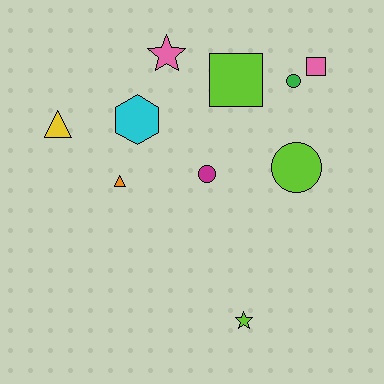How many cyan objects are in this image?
There is 1 cyan object.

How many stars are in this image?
There are 2 stars.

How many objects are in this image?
There are 10 objects.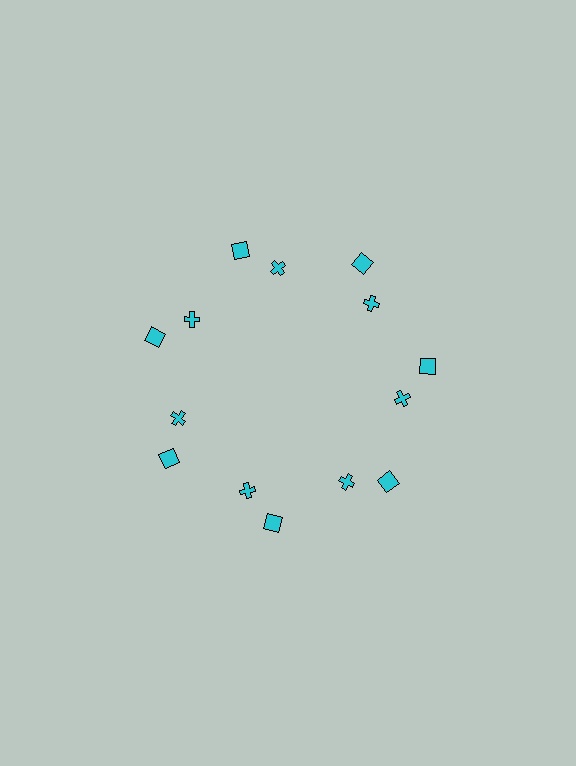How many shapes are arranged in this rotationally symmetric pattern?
There are 14 shapes, arranged in 7 groups of 2.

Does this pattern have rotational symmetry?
Yes, this pattern has 7-fold rotational symmetry. It looks the same after rotating 51 degrees around the center.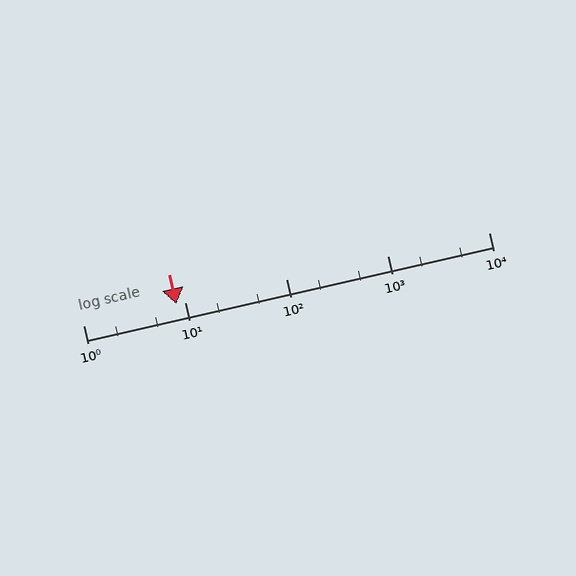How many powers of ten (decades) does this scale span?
The scale spans 4 decades, from 1 to 10000.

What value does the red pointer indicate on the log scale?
The pointer indicates approximately 8.3.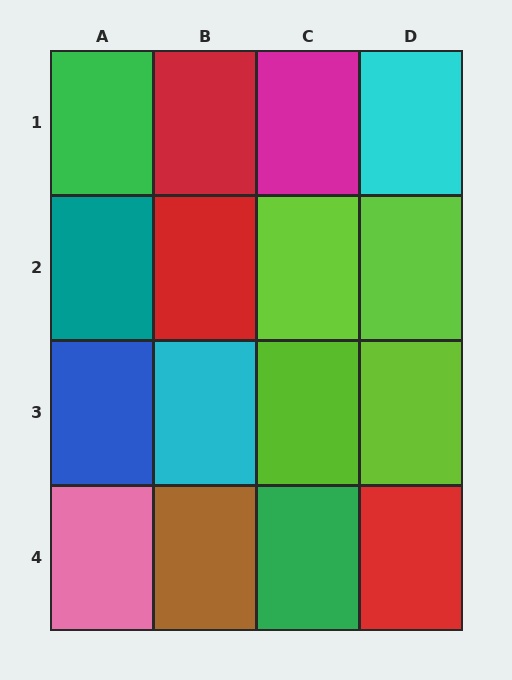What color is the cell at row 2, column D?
Lime.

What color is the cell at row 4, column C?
Green.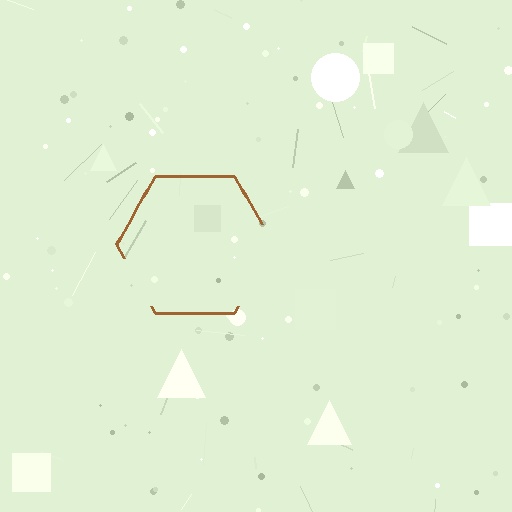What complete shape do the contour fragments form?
The contour fragments form a hexagon.